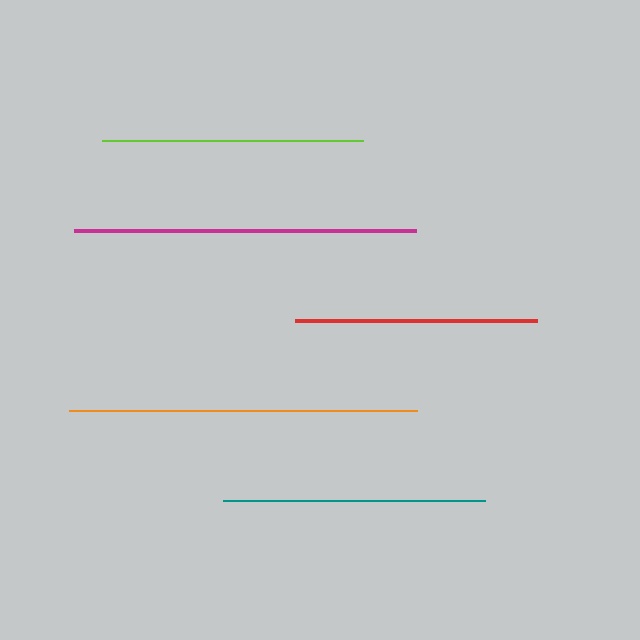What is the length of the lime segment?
The lime segment is approximately 261 pixels long.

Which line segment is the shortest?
The red line is the shortest at approximately 242 pixels.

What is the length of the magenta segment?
The magenta segment is approximately 341 pixels long.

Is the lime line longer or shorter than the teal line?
The teal line is longer than the lime line.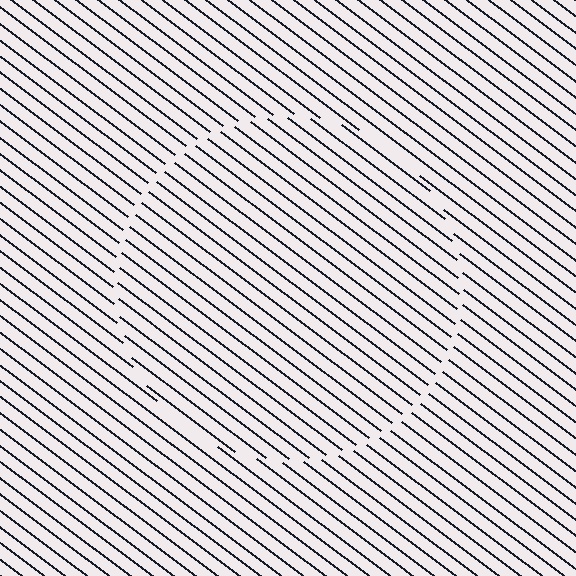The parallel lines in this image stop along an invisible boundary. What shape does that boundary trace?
An illusory circle. The interior of the shape contains the same grating, shifted by half a period — the contour is defined by the phase discontinuity where line-ends from the inner and outer gratings abut.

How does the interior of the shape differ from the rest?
The interior of the shape contains the same grating, shifted by half a period — the contour is defined by the phase discontinuity where line-ends from the inner and outer gratings abut.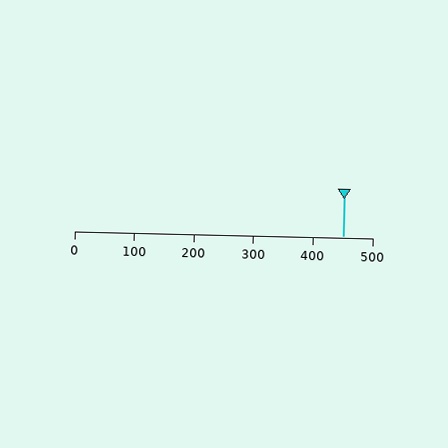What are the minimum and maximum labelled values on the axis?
The axis runs from 0 to 500.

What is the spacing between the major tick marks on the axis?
The major ticks are spaced 100 apart.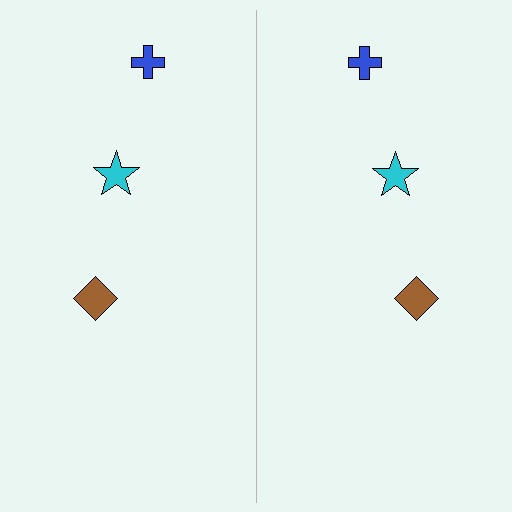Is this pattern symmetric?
Yes, this pattern has bilateral (reflection) symmetry.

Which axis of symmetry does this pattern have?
The pattern has a vertical axis of symmetry running through the center of the image.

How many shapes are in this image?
There are 6 shapes in this image.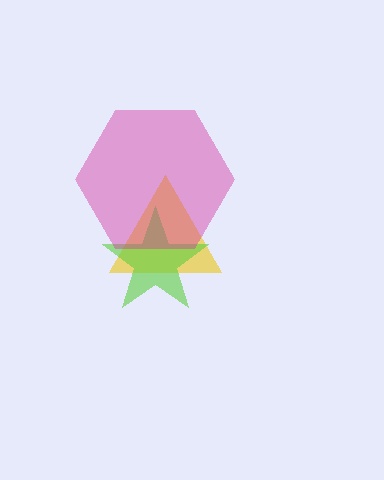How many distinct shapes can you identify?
There are 3 distinct shapes: a yellow triangle, a lime star, a magenta hexagon.